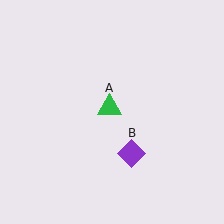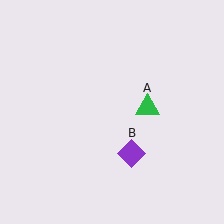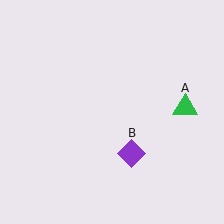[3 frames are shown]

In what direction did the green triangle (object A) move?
The green triangle (object A) moved right.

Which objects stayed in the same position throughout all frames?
Purple diamond (object B) remained stationary.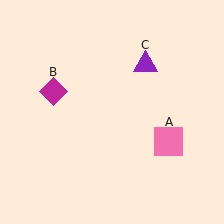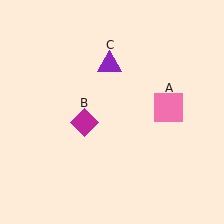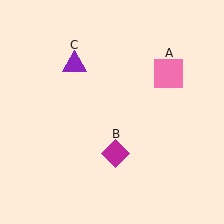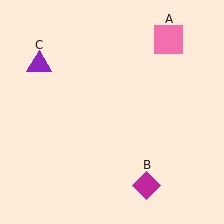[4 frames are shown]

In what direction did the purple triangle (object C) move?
The purple triangle (object C) moved left.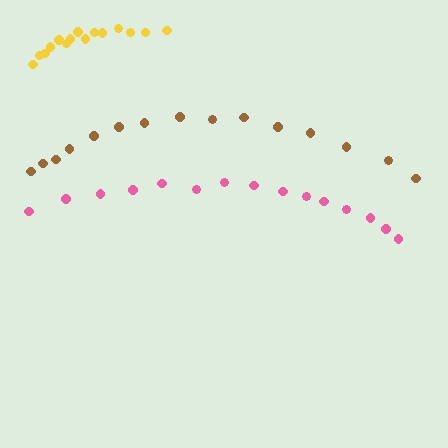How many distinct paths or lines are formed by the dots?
There are 3 distinct paths.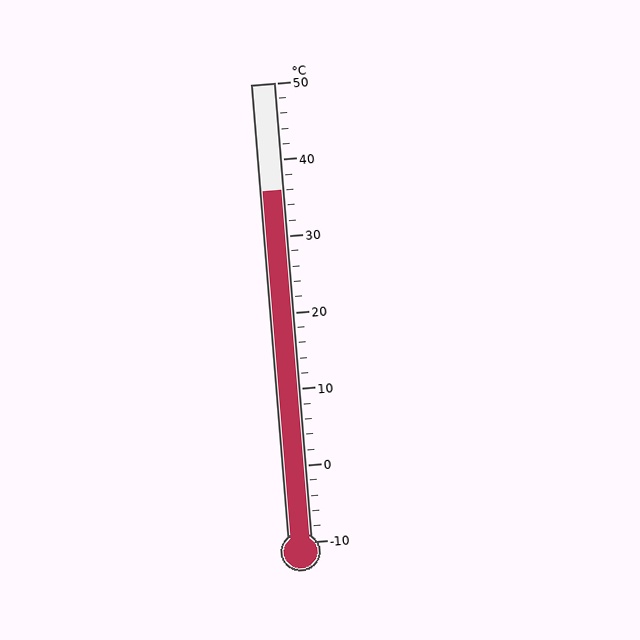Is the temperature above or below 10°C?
The temperature is above 10°C.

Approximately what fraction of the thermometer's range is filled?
The thermometer is filled to approximately 75% of its range.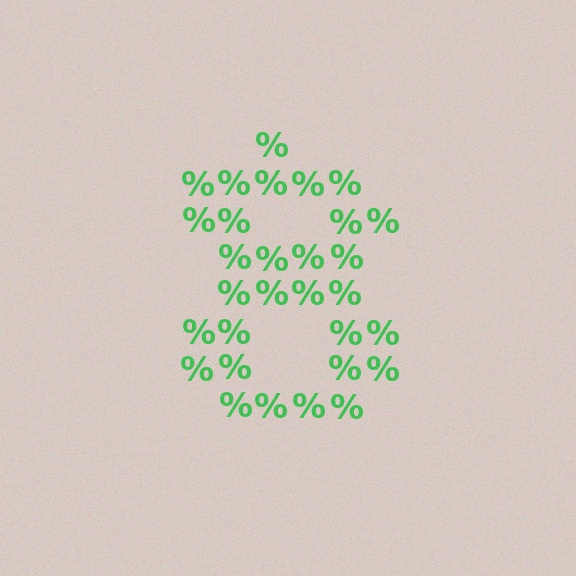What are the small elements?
The small elements are percent signs.